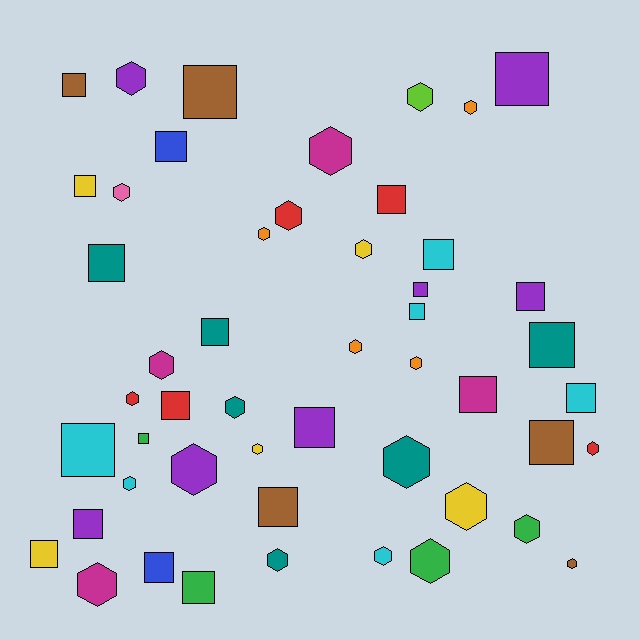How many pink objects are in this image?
There is 1 pink object.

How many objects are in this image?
There are 50 objects.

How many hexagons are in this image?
There are 25 hexagons.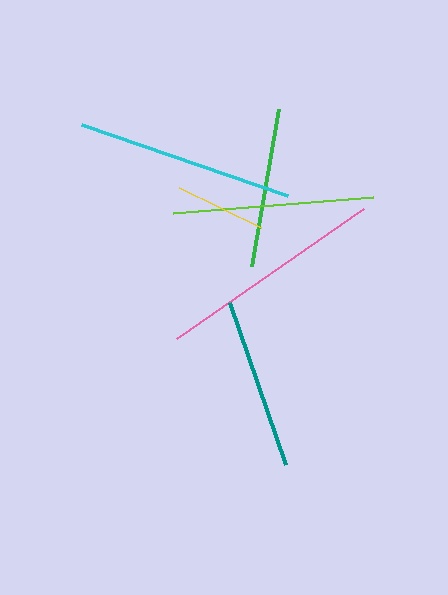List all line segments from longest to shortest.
From longest to shortest: pink, cyan, lime, teal, green, yellow.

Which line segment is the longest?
The pink line is the longest at approximately 228 pixels.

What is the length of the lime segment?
The lime segment is approximately 201 pixels long.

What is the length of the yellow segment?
The yellow segment is approximately 91 pixels long.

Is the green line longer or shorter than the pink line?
The pink line is longer than the green line.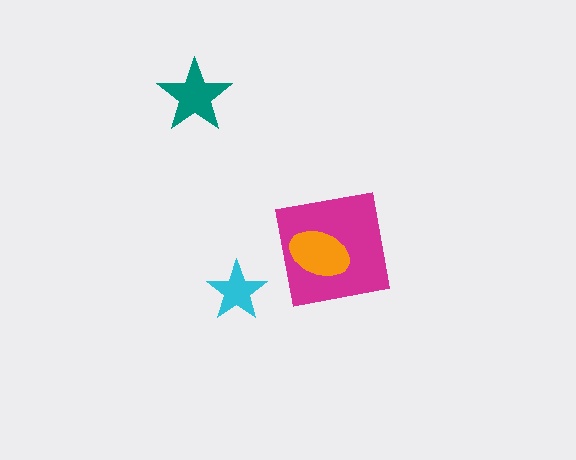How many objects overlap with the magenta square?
1 object overlaps with the magenta square.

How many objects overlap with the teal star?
0 objects overlap with the teal star.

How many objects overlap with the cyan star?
0 objects overlap with the cyan star.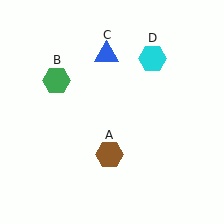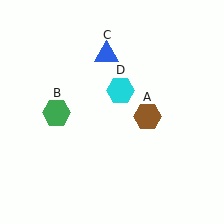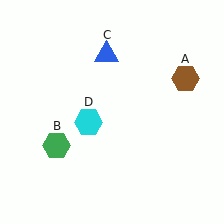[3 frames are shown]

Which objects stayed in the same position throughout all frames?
Blue triangle (object C) remained stationary.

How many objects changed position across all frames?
3 objects changed position: brown hexagon (object A), green hexagon (object B), cyan hexagon (object D).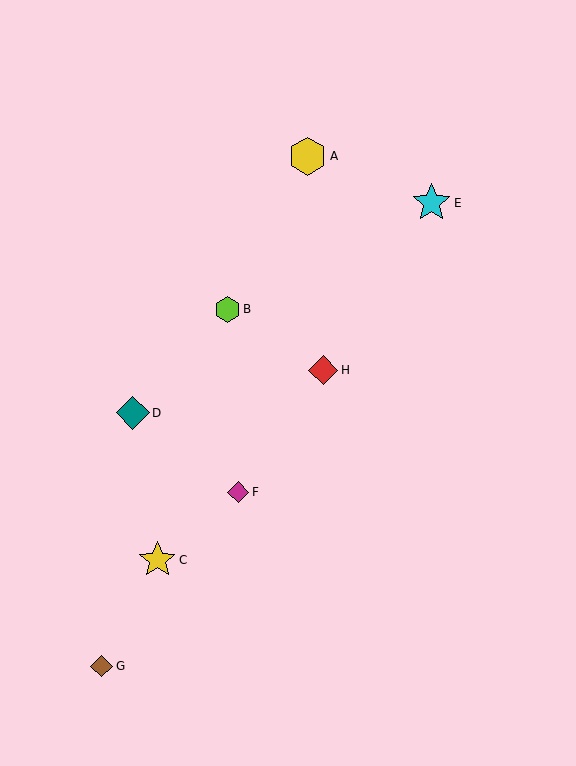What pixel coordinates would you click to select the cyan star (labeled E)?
Click at (432, 203) to select the cyan star E.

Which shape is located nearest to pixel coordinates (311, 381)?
The red diamond (labeled H) at (323, 370) is nearest to that location.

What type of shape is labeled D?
Shape D is a teal diamond.